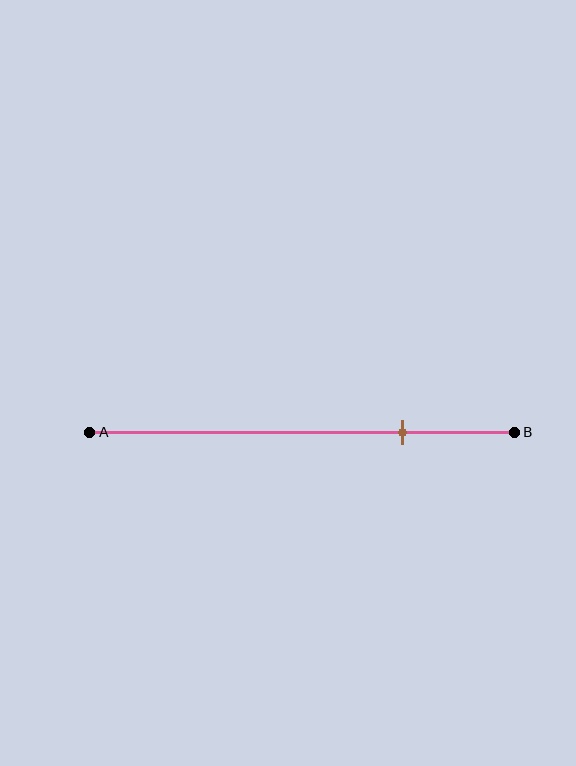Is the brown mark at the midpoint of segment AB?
No, the mark is at about 75% from A, not at the 50% midpoint.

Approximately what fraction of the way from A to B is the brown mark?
The brown mark is approximately 75% of the way from A to B.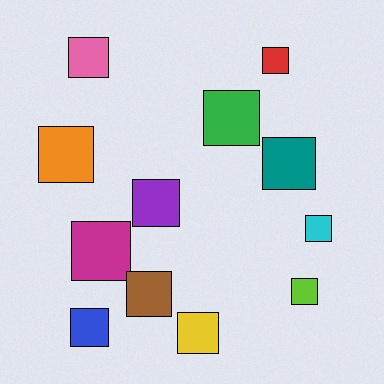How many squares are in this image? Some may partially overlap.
There are 12 squares.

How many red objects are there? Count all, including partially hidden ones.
There is 1 red object.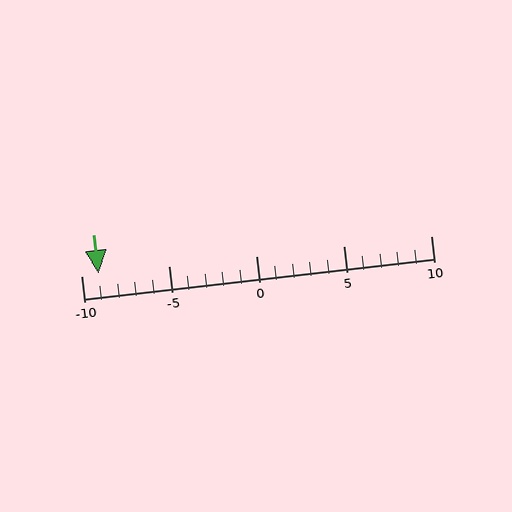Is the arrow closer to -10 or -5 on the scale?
The arrow is closer to -10.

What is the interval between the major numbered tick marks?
The major tick marks are spaced 5 units apart.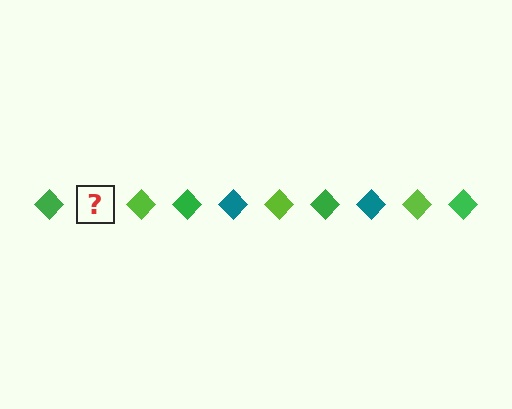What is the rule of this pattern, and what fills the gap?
The rule is that the pattern cycles through green, teal, lime diamonds. The gap should be filled with a teal diamond.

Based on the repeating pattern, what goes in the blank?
The blank should be a teal diamond.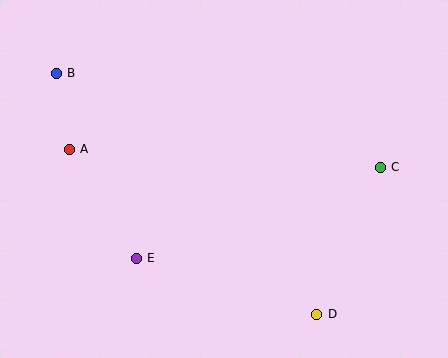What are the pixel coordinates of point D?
Point D is at (317, 314).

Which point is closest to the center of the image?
Point E at (136, 258) is closest to the center.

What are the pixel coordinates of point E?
Point E is at (136, 258).